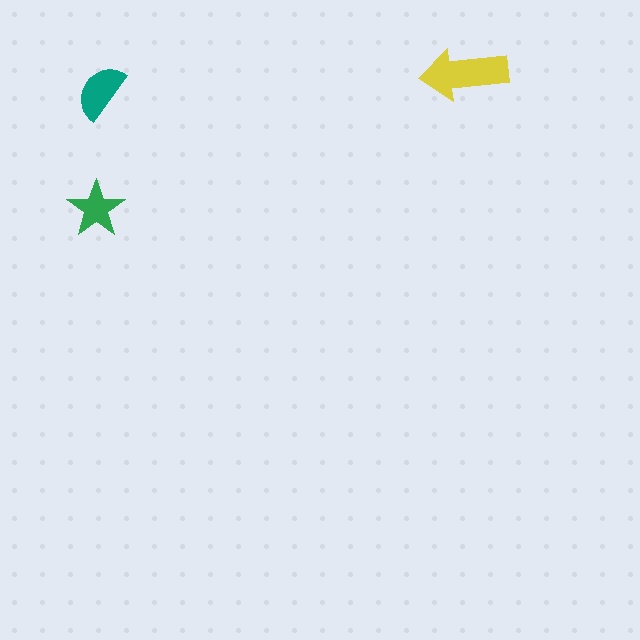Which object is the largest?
The yellow arrow.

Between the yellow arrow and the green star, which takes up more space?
The yellow arrow.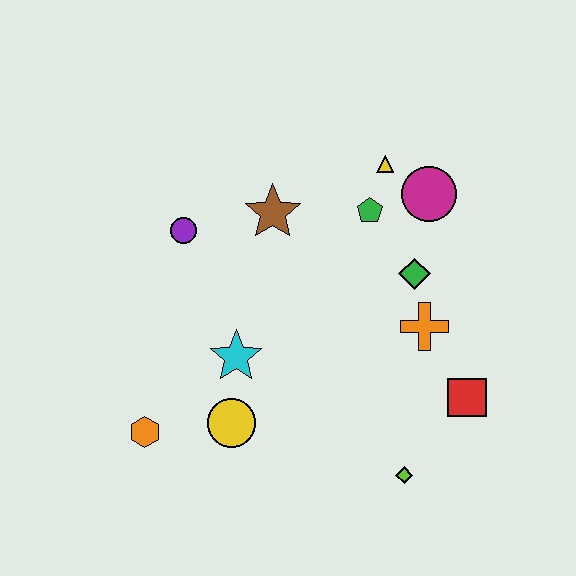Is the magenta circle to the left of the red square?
Yes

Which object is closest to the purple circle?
The brown star is closest to the purple circle.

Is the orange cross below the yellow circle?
No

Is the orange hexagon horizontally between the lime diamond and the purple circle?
No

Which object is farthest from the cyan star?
The magenta circle is farthest from the cyan star.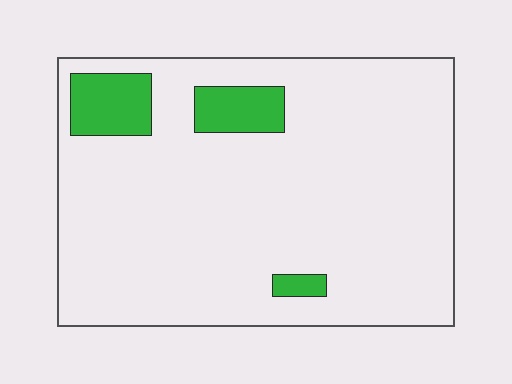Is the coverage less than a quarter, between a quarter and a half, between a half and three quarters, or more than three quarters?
Less than a quarter.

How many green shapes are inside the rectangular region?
3.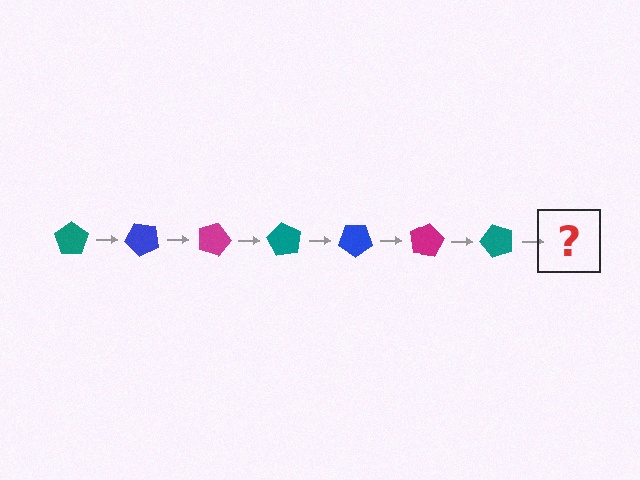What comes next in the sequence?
The next element should be a blue pentagon, rotated 315 degrees from the start.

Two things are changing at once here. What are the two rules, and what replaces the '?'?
The two rules are that it rotates 45 degrees each step and the color cycles through teal, blue, and magenta. The '?' should be a blue pentagon, rotated 315 degrees from the start.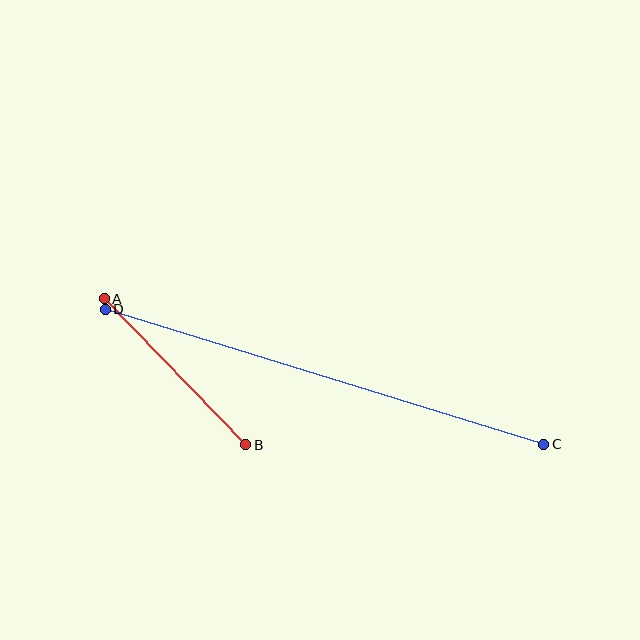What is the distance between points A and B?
The distance is approximately 203 pixels.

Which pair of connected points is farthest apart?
Points C and D are farthest apart.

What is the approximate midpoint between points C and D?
The midpoint is at approximately (325, 377) pixels.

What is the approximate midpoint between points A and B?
The midpoint is at approximately (175, 372) pixels.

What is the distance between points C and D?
The distance is approximately 458 pixels.